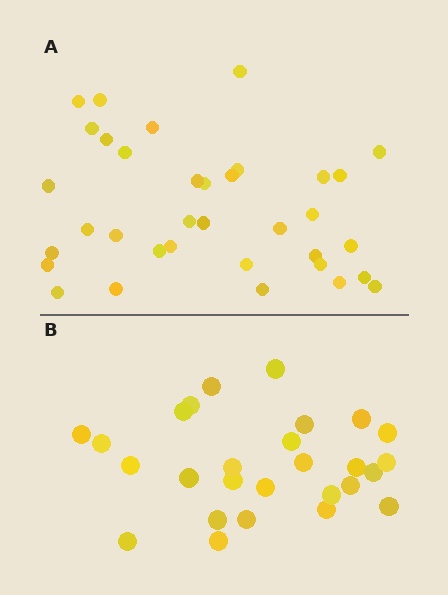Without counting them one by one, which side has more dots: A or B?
Region A (the top region) has more dots.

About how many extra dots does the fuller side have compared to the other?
Region A has roughly 8 or so more dots than region B.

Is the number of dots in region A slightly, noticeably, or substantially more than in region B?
Region A has noticeably more, but not dramatically so. The ratio is roughly 1.3 to 1.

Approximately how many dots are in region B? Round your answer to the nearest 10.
About 30 dots. (The exact count is 27, which rounds to 30.)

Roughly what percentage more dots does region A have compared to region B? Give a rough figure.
About 30% more.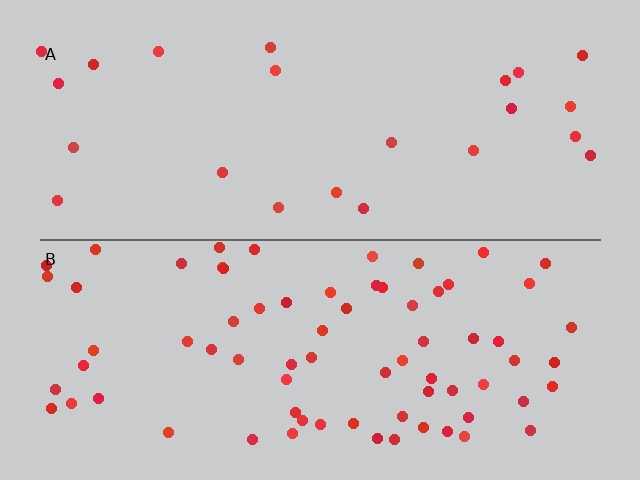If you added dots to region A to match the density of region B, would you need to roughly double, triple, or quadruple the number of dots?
Approximately triple.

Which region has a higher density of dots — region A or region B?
B (the bottom).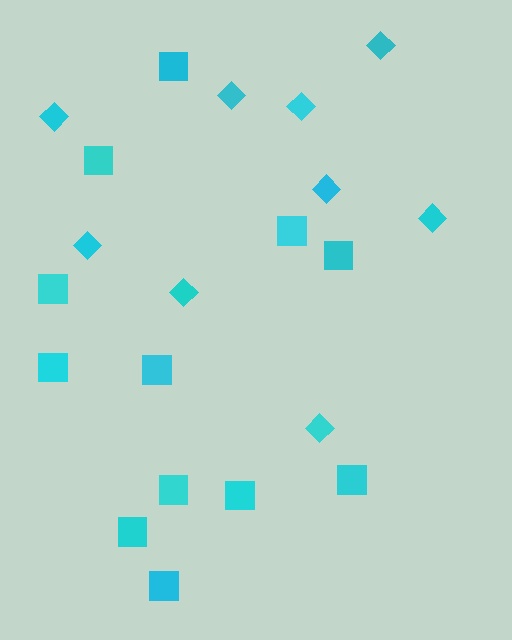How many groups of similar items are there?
There are 2 groups: one group of squares (12) and one group of diamonds (9).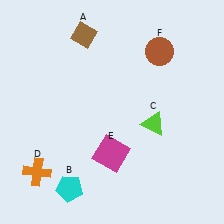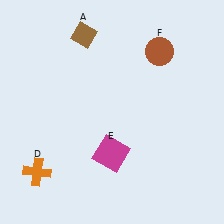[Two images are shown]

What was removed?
The lime triangle (C), the cyan pentagon (B) were removed in Image 2.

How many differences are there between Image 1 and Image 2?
There are 2 differences between the two images.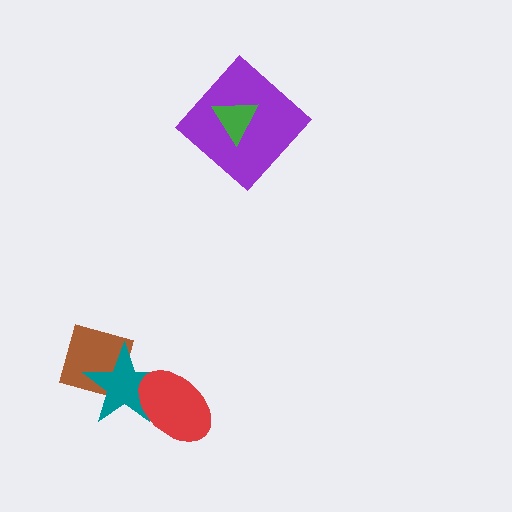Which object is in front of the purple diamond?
The green triangle is in front of the purple diamond.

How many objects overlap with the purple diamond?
1 object overlaps with the purple diamond.